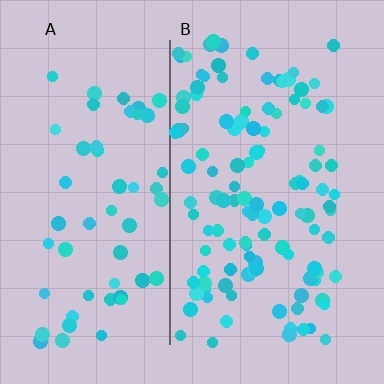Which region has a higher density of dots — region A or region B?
B (the right).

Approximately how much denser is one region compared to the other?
Approximately 2.1× — region B over region A.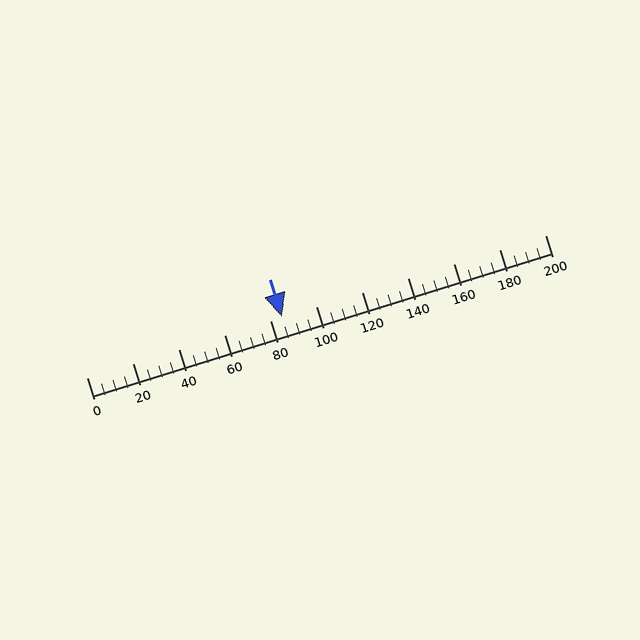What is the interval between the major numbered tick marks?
The major tick marks are spaced 20 units apart.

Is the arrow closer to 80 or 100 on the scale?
The arrow is closer to 80.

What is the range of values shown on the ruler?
The ruler shows values from 0 to 200.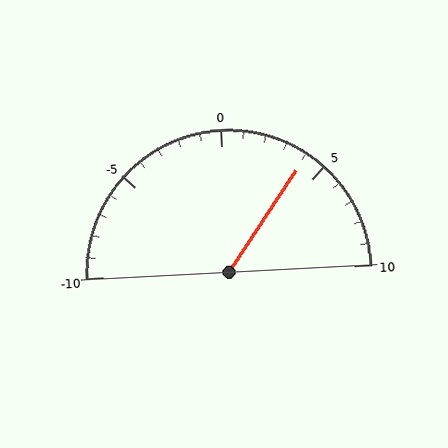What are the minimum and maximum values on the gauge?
The gauge ranges from -10 to 10.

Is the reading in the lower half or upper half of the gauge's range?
The reading is in the upper half of the range (-10 to 10).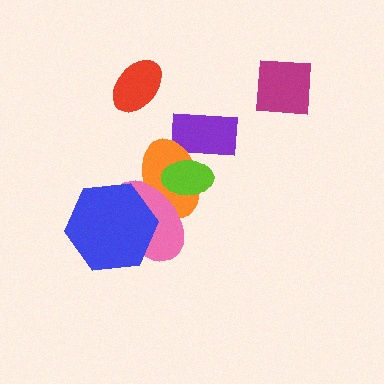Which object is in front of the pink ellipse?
The blue hexagon is in front of the pink ellipse.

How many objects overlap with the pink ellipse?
3 objects overlap with the pink ellipse.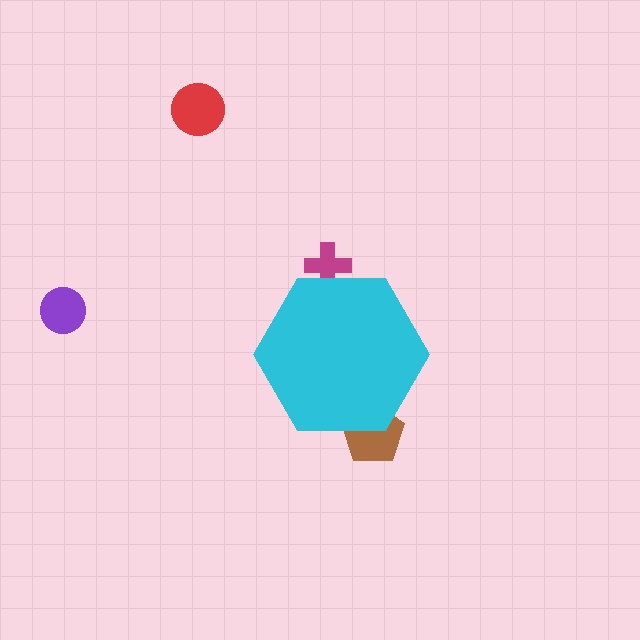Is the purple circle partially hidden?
No, the purple circle is fully visible.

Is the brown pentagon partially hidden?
Yes, the brown pentagon is partially hidden behind the cyan hexagon.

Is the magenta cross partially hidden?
Yes, the magenta cross is partially hidden behind the cyan hexagon.